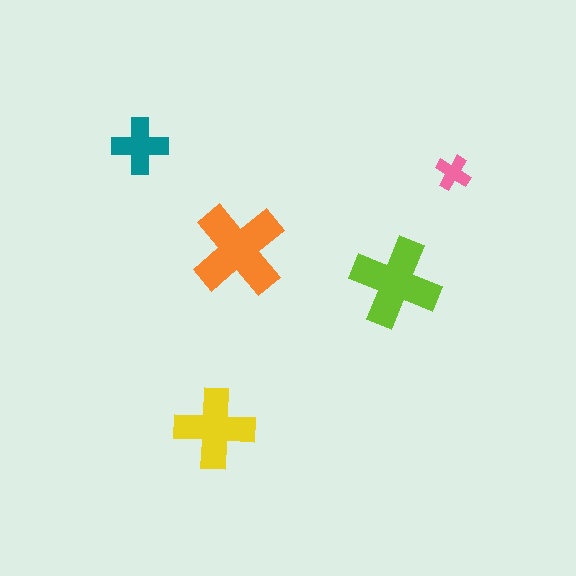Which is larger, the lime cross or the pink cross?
The lime one.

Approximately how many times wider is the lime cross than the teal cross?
About 1.5 times wider.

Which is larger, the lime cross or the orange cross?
The orange one.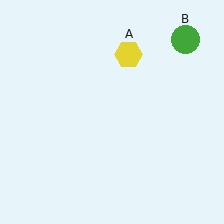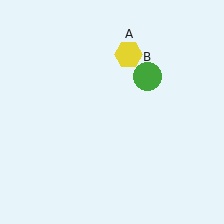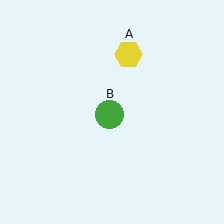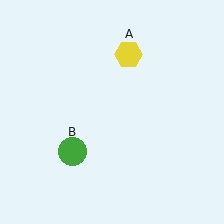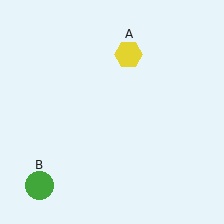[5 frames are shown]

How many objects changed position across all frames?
1 object changed position: green circle (object B).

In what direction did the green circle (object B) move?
The green circle (object B) moved down and to the left.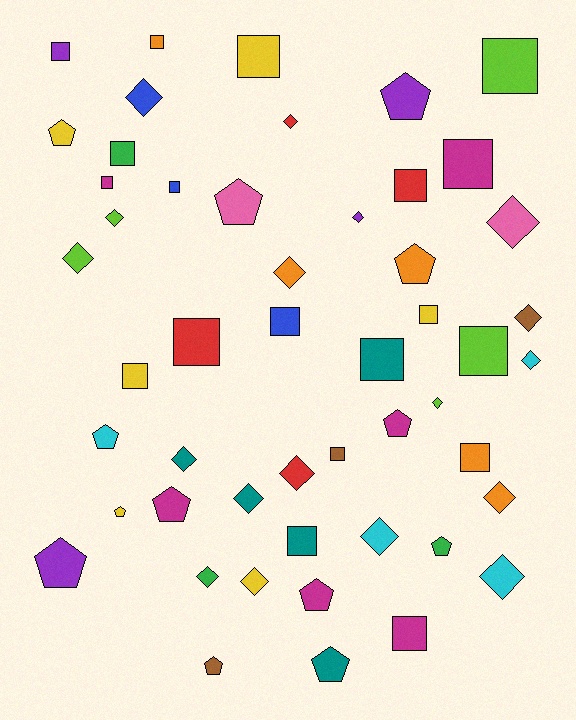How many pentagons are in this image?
There are 13 pentagons.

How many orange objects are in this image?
There are 5 orange objects.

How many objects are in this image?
There are 50 objects.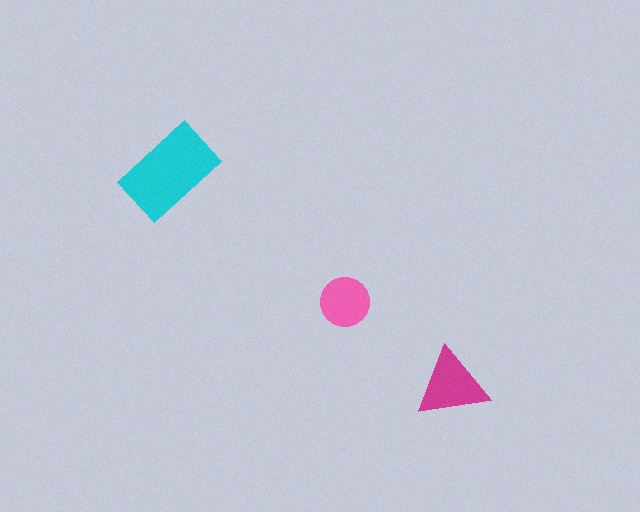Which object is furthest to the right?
The magenta triangle is rightmost.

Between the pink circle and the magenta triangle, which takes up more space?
The magenta triangle.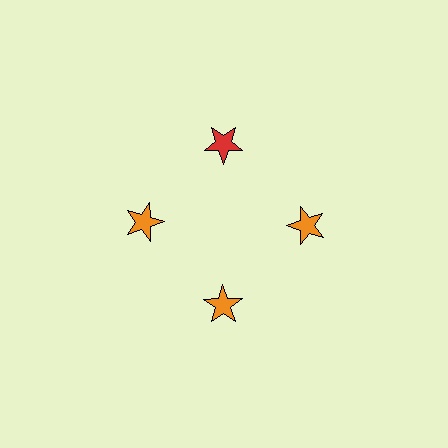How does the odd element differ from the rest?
It has a different color: red instead of orange.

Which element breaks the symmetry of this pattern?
The red star at roughly the 12 o'clock position breaks the symmetry. All other shapes are orange stars.